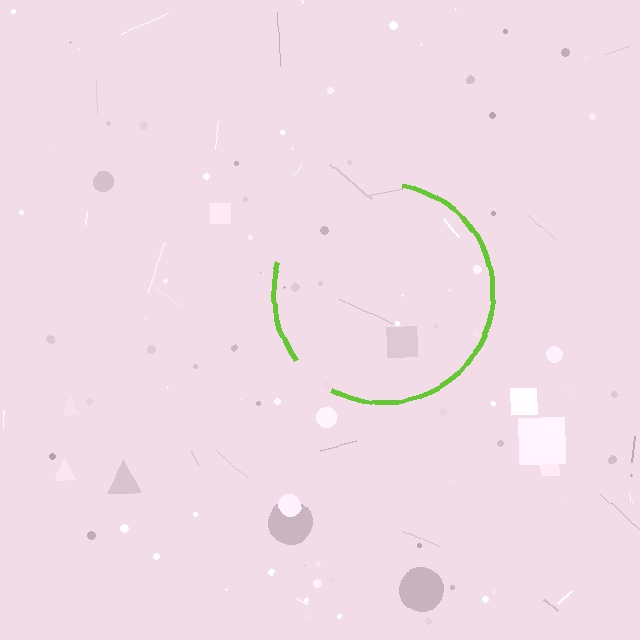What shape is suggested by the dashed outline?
The dashed outline suggests a circle.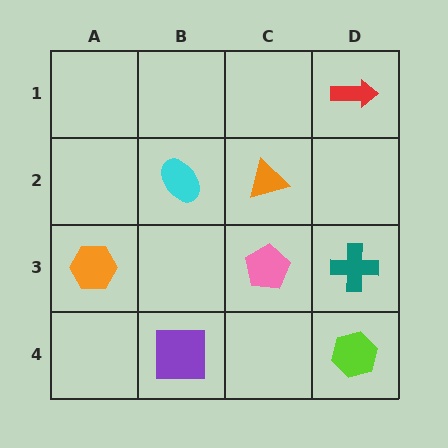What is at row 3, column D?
A teal cross.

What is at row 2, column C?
An orange triangle.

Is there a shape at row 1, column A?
No, that cell is empty.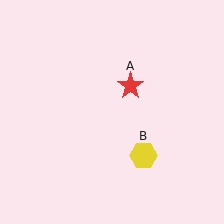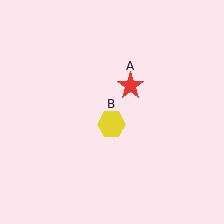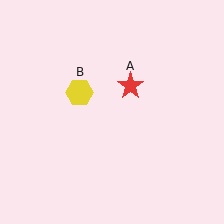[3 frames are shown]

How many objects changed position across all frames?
1 object changed position: yellow hexagon (object B).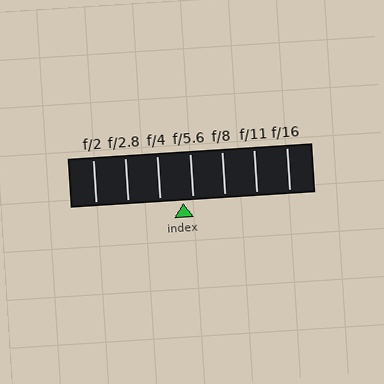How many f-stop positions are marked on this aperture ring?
There are 7 f-stop positions marked.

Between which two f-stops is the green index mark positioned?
The index mark is between f/4 and f/5.6.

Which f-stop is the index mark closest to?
The index mark is closest to f/5.6.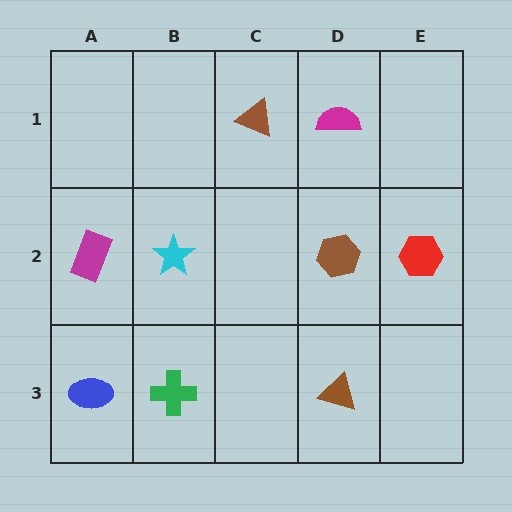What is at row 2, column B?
A cyan star.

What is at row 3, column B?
A green cross.